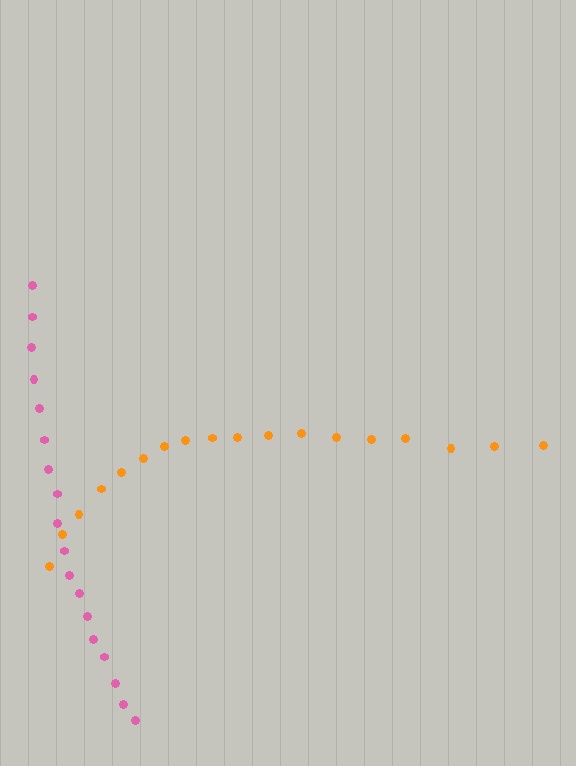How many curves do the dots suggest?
There are 2 distinct paths.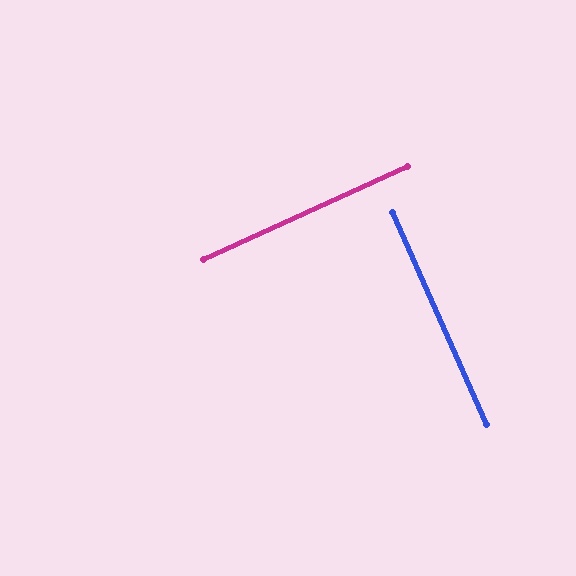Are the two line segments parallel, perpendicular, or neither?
Perpendicular — they meet at approximately 89°.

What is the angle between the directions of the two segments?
Approximately 89 degrees.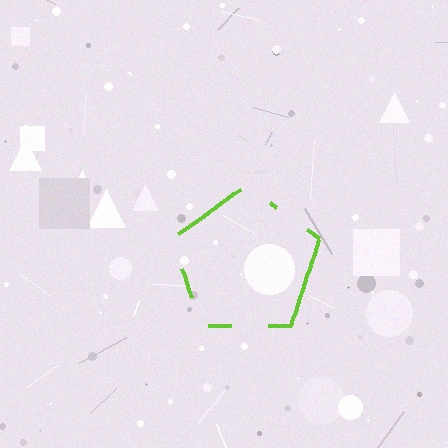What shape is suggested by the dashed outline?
The dashed outline suggests a pentagon.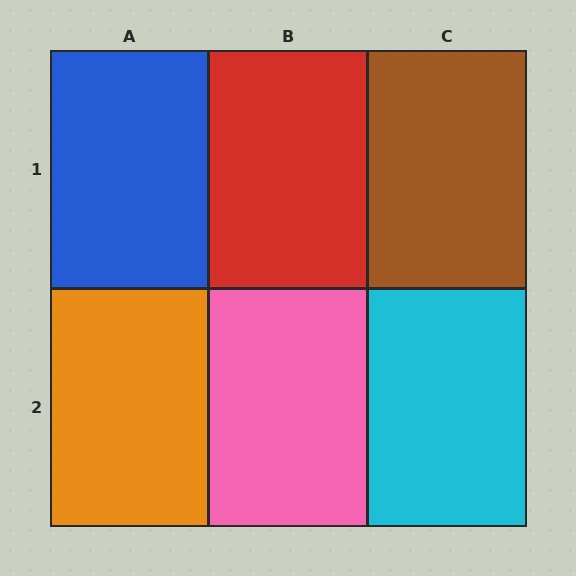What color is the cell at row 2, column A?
Orange.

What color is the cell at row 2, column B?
Pink.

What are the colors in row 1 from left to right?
Blue, red, brown.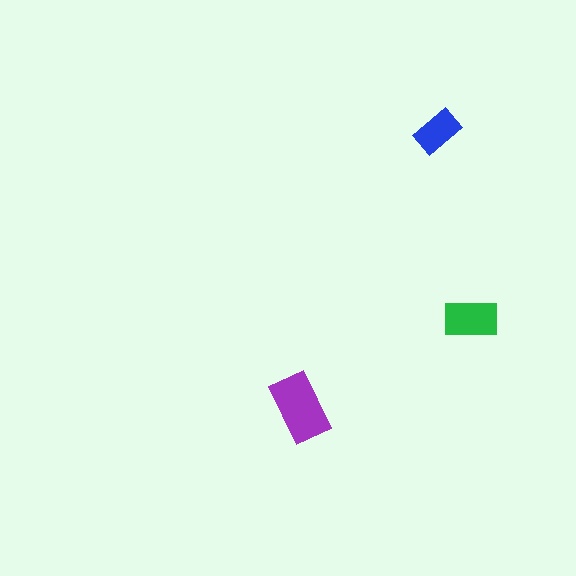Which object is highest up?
The blue rectangle is topmost.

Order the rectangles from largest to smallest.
the purple one, the green one, the blue one.